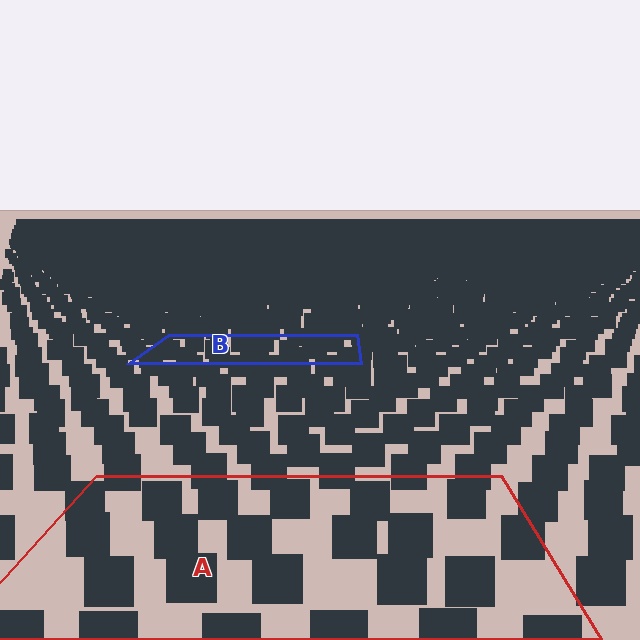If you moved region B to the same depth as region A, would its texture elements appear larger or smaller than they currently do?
They would appear larger. At a closer depth, the same texture elements are projected at a bigger on-screen size.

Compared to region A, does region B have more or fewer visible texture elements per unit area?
Region B has more texture elements per unit area — they are packed more densely because it is farther away.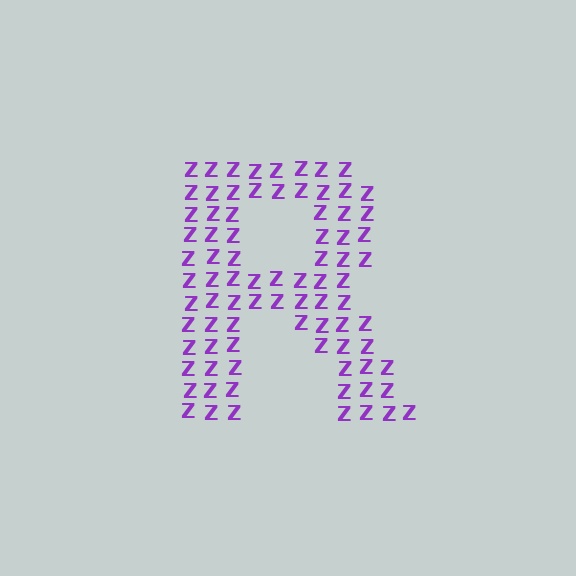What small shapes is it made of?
It is made of small letter Z's.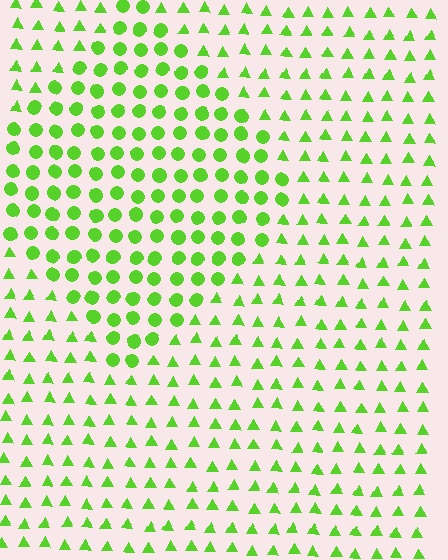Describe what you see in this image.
The image is filled with small lime elements arranged in a uniform grid. A diamond-shaped region contains circles, while the surrounding area contains triangles. The boundary is defined purely by the change in element shape.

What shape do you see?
I see a diamond.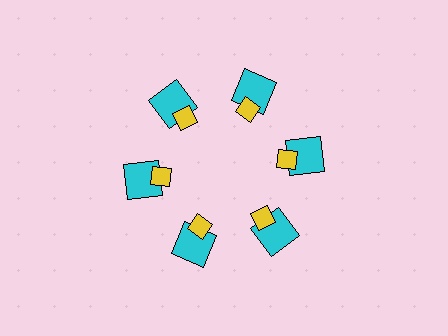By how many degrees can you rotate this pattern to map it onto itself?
The pattern maps onto itself every 60 degrees of rotation.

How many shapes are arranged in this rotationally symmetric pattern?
There are 12 shapes, arranged in 6 groups of 2.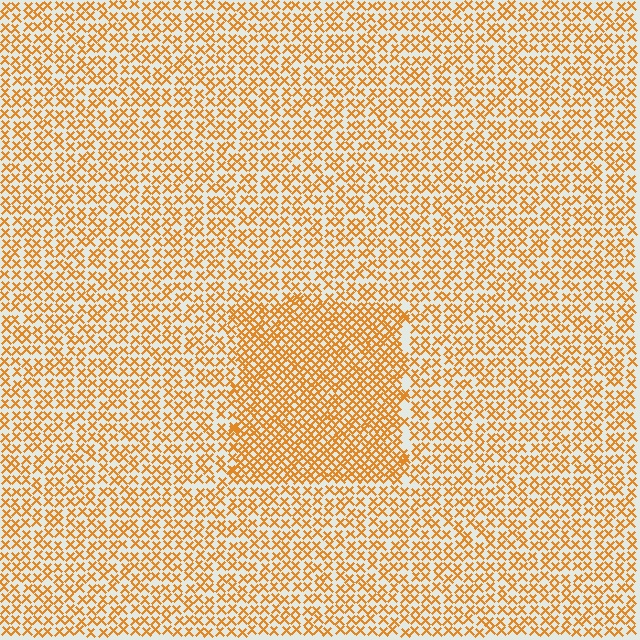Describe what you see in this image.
The image contains small orange elements arranged at two different densities. A rectangle-shaped region is visible where the elements are more densely packed than the surrounding area.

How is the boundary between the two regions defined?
The boundary is defined by a change in element density (approximately 1.7x ratio). All elements are the same color, size, and shape.